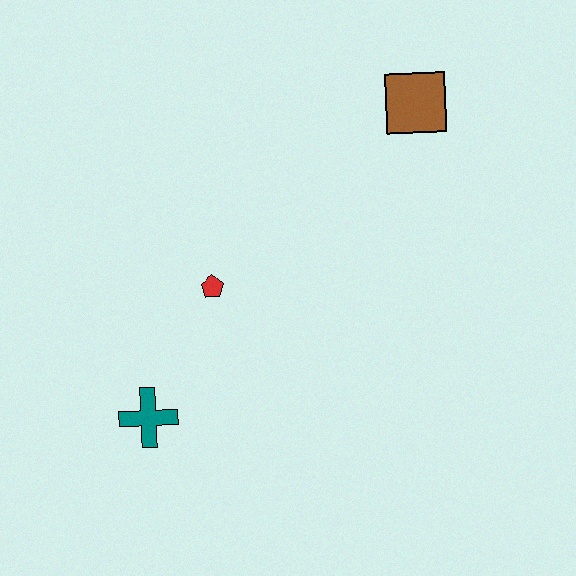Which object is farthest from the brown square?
The teal cross is farthest from the brown square.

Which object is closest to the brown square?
The red pentagon is closest to the brown square.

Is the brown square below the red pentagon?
No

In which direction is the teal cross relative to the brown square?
The teal cross is below the brown square.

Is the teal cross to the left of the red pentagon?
Yes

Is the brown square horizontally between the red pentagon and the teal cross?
No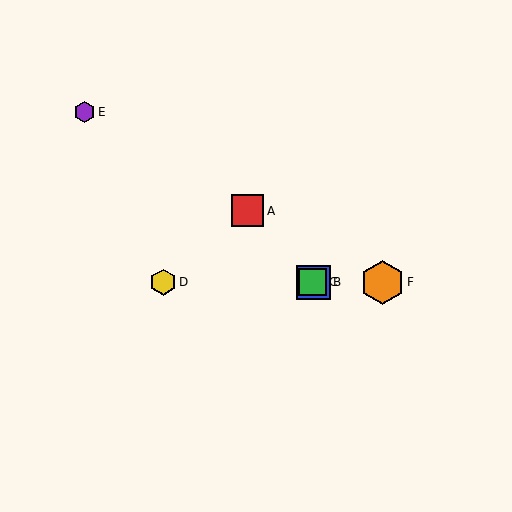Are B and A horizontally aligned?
No, B is at y≈282 and A is at y≈211.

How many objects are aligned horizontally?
4 objects (B, C, D, F) are aligned horizontally.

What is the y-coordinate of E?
Object E is at y≈112.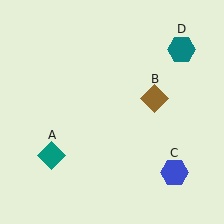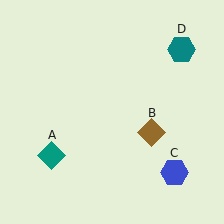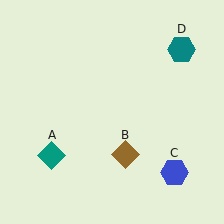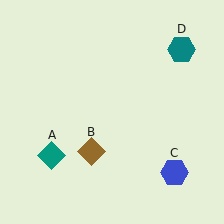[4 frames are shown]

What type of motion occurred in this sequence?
The brown diamond (object B) rotated clockwise around the center of the scene.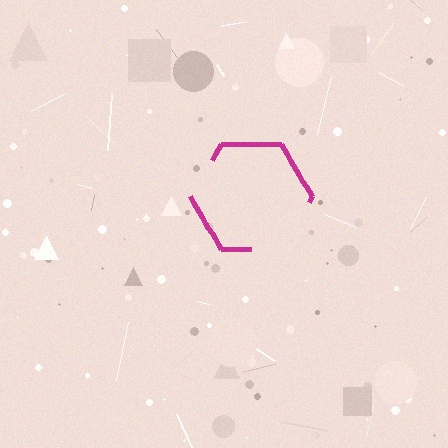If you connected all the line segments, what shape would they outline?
They would outline a hexagon.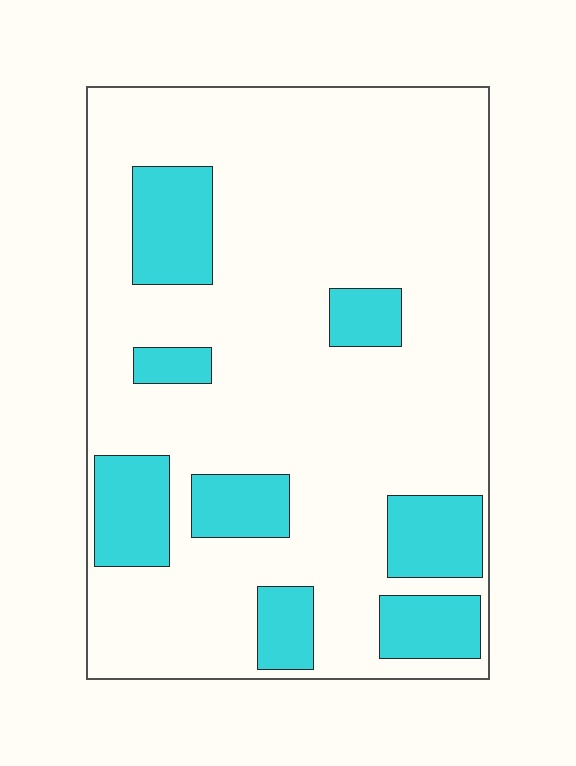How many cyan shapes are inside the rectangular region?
8.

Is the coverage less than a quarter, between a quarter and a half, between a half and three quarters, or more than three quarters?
Less than a quarter.